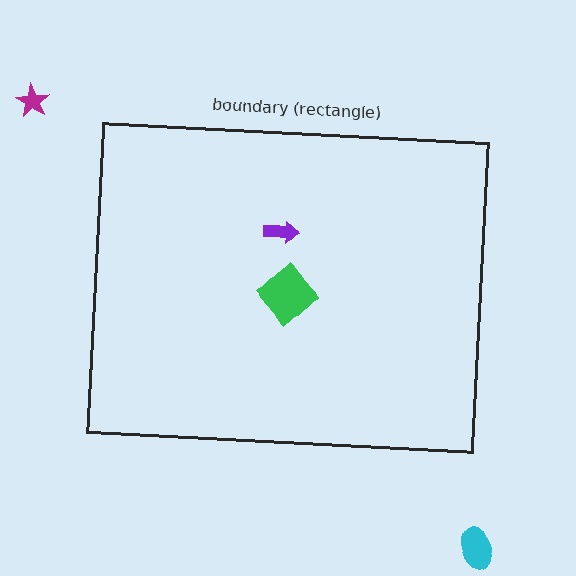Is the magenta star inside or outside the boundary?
Outside.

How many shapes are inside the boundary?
2 inside, 2 outside.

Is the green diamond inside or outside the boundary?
Inside.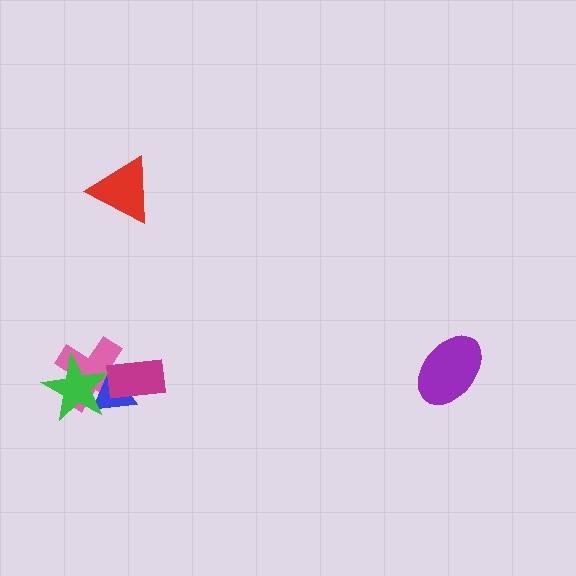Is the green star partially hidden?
No, no other shape covers it.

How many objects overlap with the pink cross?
3 objects overlap with the pink cross.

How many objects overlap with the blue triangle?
3 objects overlap with the blue triangle.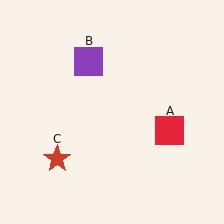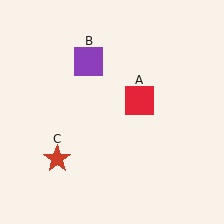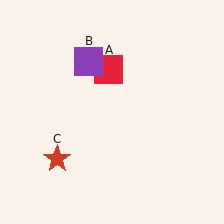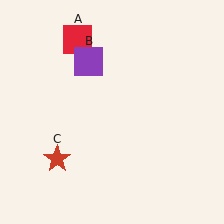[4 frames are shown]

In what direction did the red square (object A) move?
The red square (object A) moved up and to the left.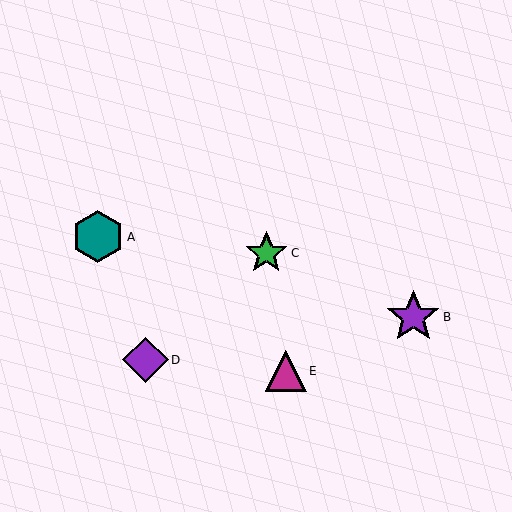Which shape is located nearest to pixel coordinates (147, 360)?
The purple diamond (labeled D) at (146, 360) is nearest to that location.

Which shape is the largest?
The purple star (labeled B) is the largest.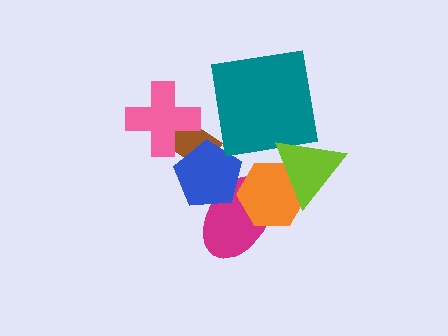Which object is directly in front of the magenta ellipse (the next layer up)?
The orange hexagon is directly in front of the magenta ellipse.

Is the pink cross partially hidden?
No, no other shape covers it.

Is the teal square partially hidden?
Yes, it is partially covered by another shape.